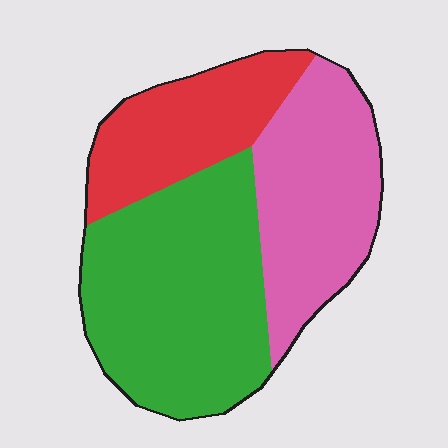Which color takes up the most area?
Green, at roughly 45%.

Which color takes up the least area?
Red, at roughly 25%.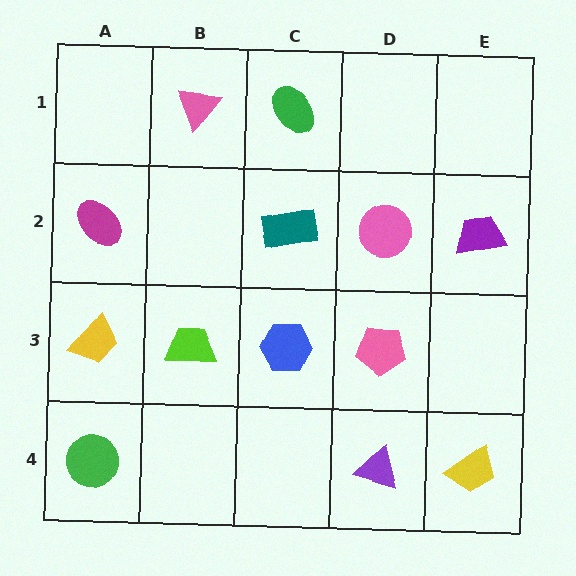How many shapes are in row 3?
4 shapes.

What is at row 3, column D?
A pink pentagon.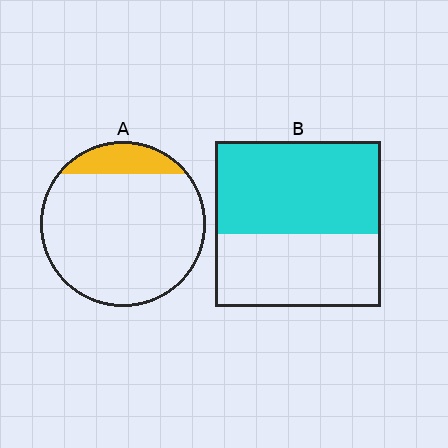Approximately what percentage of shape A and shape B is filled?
A is approximately 15% and B is approximately 55%.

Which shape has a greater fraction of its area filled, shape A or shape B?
Shape B.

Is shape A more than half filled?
No.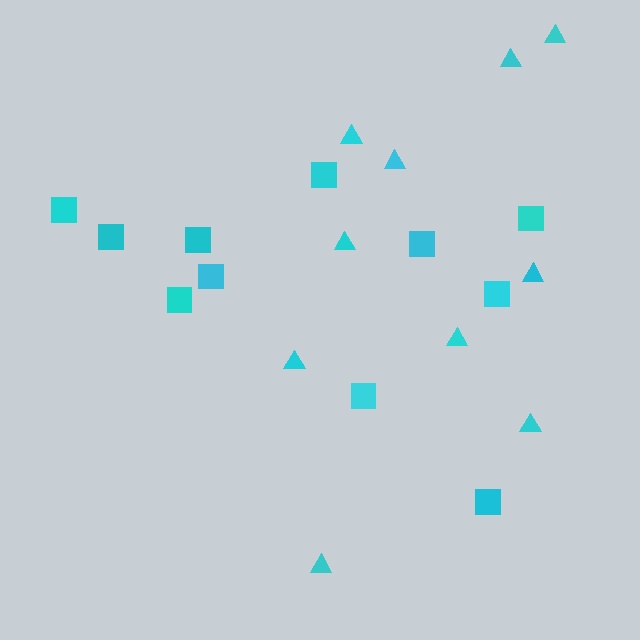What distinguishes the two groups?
There are 2 groups: one group of triangles (10) and one group of squares (11).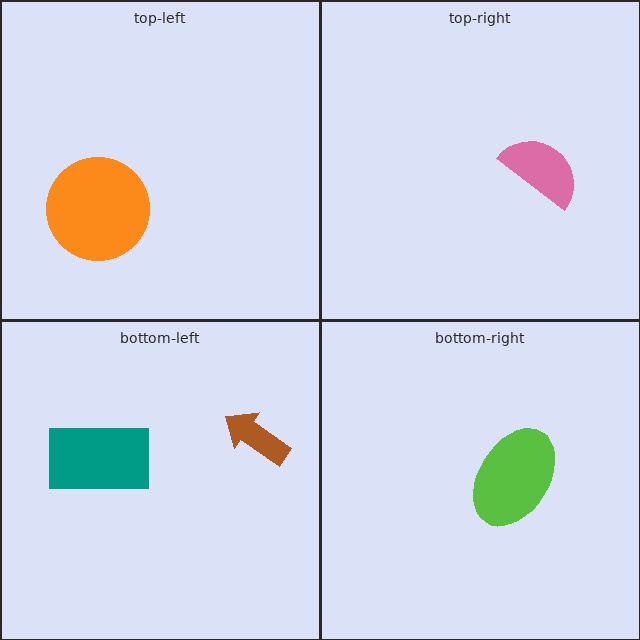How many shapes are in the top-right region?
1.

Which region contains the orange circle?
The top-left region.